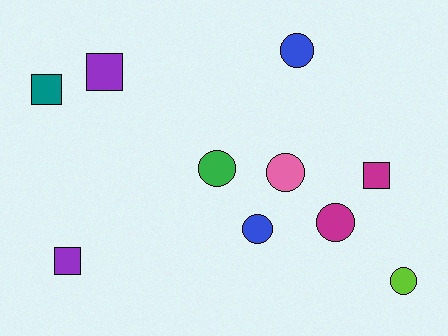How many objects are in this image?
There are 10 objects.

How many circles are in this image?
There are 6 circles.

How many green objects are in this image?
There is 1 green object.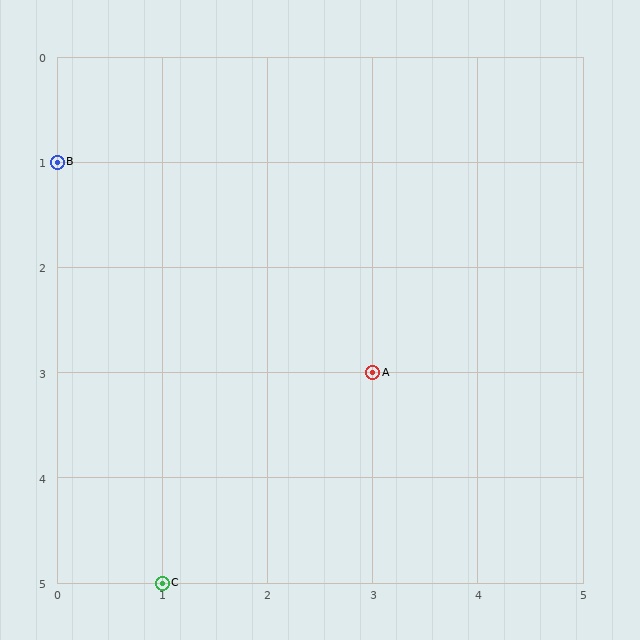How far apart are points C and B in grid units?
Points C and B are 1 column and 4 rows apart (about 4.1 grid units diagonally).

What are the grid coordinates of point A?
Point A is at grid coordinates (3, 3).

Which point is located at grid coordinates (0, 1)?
Point B is at (0, 1).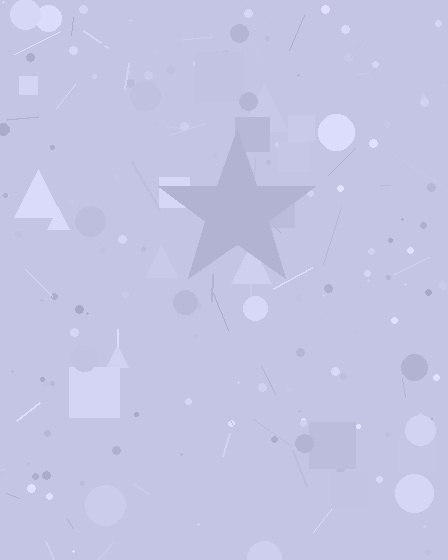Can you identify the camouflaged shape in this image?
The camouflaged shape is a star.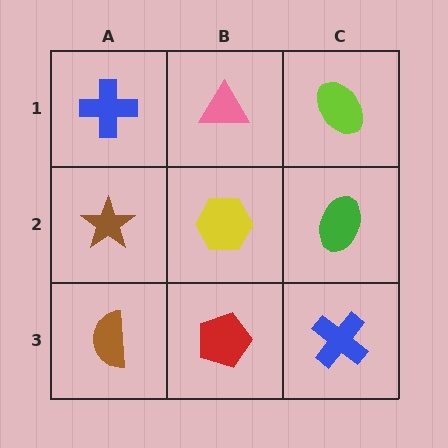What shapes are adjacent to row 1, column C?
A green ellipse (row 2, column C), a pink triangle (row 1, column B).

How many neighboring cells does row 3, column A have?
2.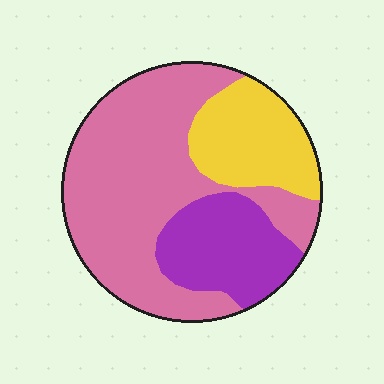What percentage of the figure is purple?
Purple covers 21% of the figure.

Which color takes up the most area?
Pink, at roughly 55%.